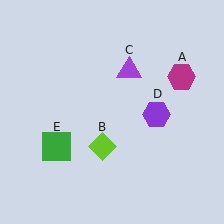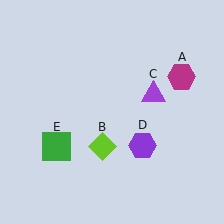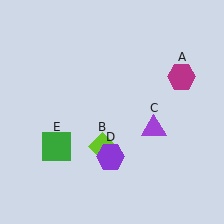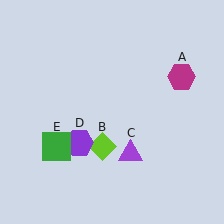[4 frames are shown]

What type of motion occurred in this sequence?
The purple triangle (object C), purple hexagon (object D) rotated clockwise around the center of the scene.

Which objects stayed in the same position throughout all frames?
Magenta hexagon (object A) and lime diamond (object B) and green square (object E) remained stationary.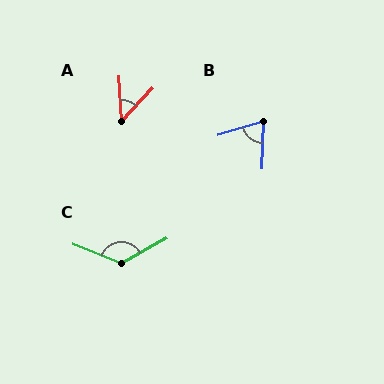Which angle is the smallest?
A, at approximately 46 degrees.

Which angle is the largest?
C, at approximately 129 degrees.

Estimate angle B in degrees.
Approximately 72 degrees.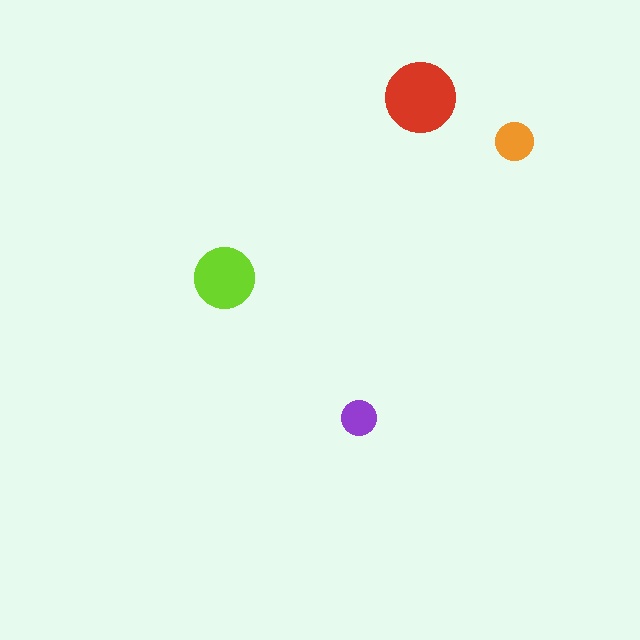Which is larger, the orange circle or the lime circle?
The lime one.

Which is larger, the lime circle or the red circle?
The red one.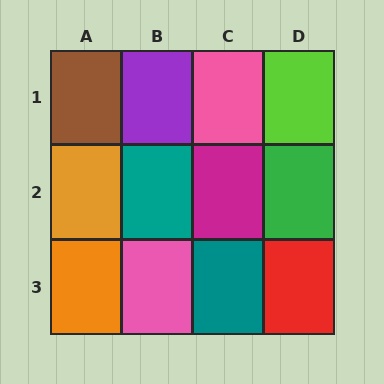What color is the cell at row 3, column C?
Teal.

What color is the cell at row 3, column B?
Pink.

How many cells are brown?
1 cell is brown.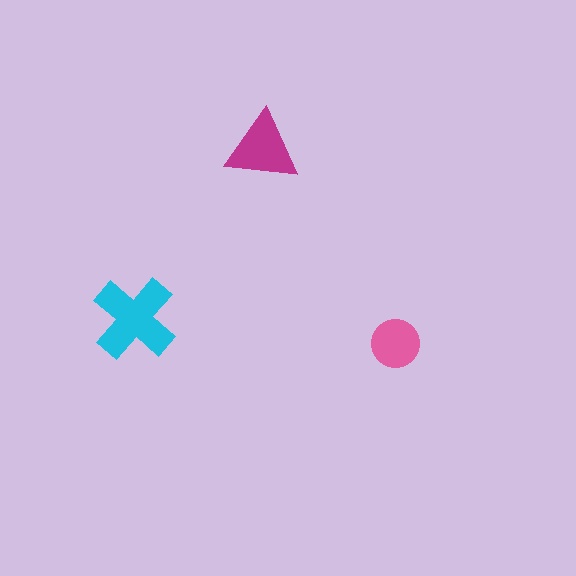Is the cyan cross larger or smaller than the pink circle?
Larger.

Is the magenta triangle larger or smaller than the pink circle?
Larger.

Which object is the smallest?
The pink circle.